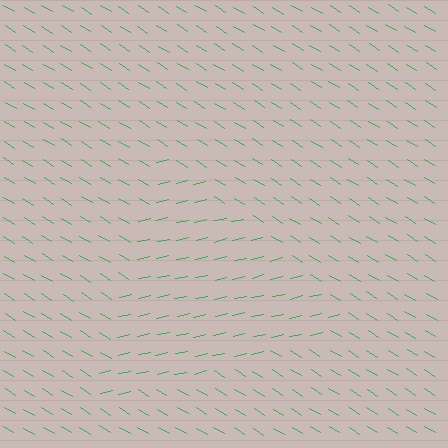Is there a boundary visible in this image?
Yes, there is a texture boundary formed by a change in line orientation.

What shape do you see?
I see a triangle.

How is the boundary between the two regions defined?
The boundary is defined purely by a change in line orientation (approximately 45 degrees difference). All lines are the same color and thickness.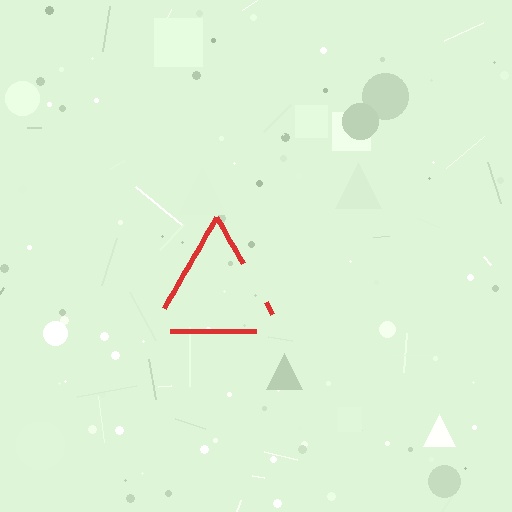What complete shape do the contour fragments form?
The contour fragments form a triangle.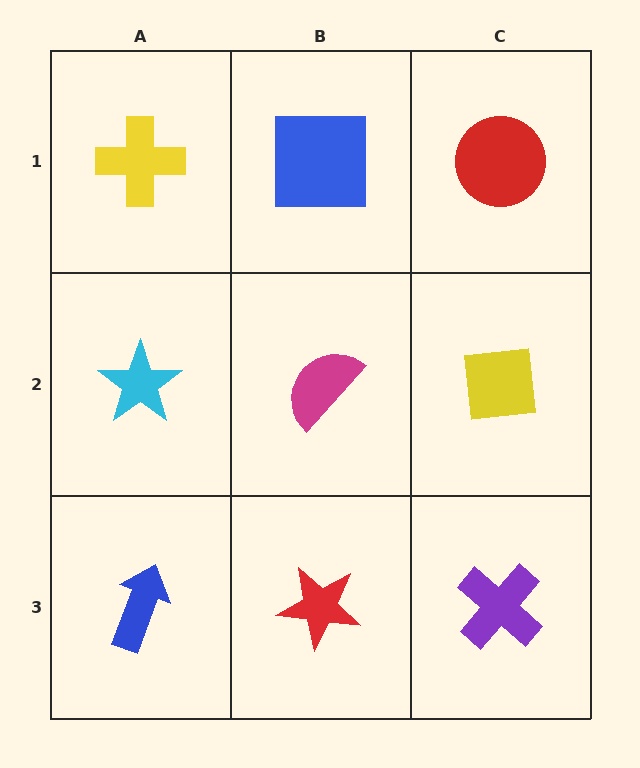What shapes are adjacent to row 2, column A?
A yellow cross (row 1, column A), a blue arrow (row 3, column A), a magenta semicircle (row 2, column B).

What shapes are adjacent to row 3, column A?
A cyan star (row 2, column A), a red star (row 3, column B).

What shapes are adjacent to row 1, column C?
A yellow square (row 2, column C), a blue square (row 1, column B).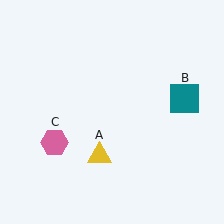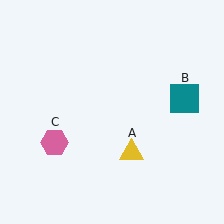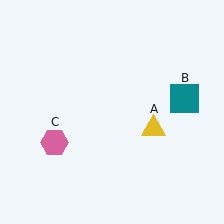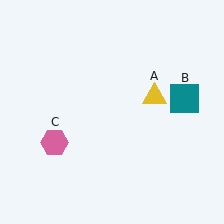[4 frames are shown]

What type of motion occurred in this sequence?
The yellow triangle (object A) rotated counterclockwise around the center of the scene.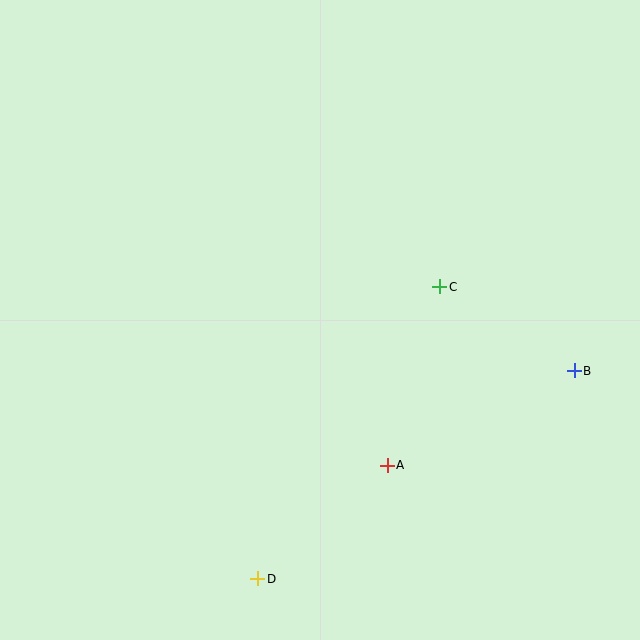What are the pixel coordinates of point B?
Point B is at (574, 371).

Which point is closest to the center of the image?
Point C at (440, 287) is closest to the center.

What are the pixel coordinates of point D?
Point D is at (258, 579).